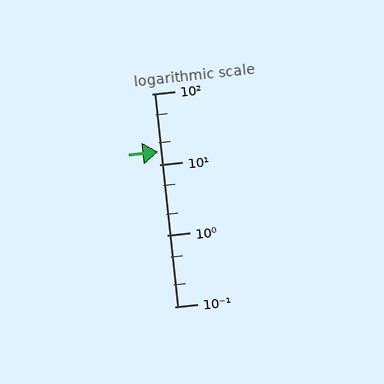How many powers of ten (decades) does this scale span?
The scale spans 3 decades, from 0.1 to 100.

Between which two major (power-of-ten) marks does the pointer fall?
The pointer is between 10 and 100.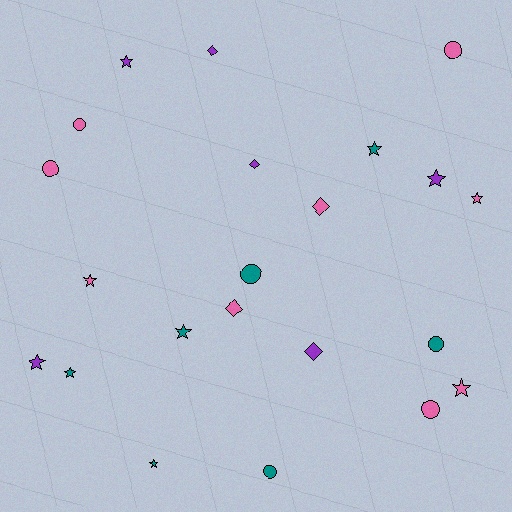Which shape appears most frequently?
Star, with 10 objects.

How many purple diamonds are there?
There are 3 purple diamonds.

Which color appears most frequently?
Pink, with 9 objects.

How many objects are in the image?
There are 22 objects.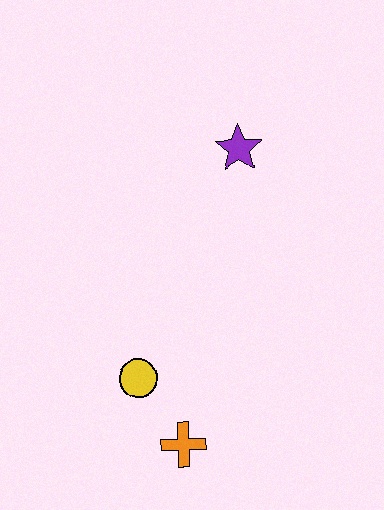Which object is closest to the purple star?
The yellow circle is closest to the purple star.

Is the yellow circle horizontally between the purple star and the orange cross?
No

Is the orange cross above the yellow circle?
No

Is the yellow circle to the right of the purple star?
No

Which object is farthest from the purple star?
The orange cross is farthest from the purple star.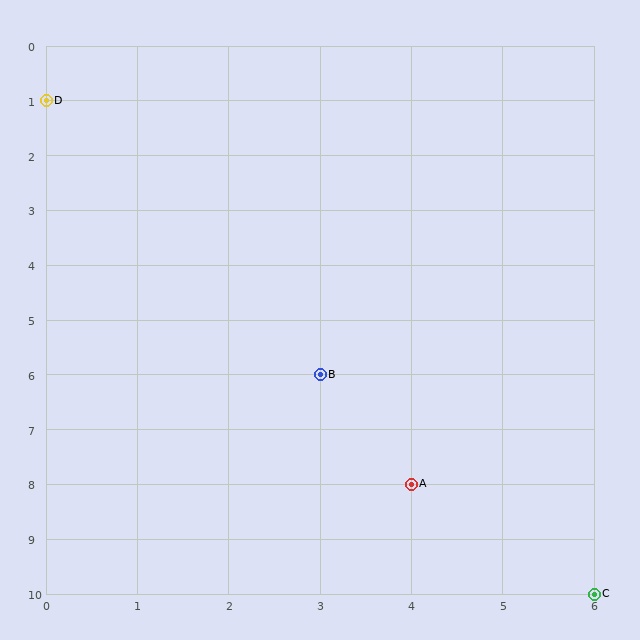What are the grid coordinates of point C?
Point C is at grid coordinates (6, 10).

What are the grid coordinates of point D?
Point D is at grid coordinates (0, 1).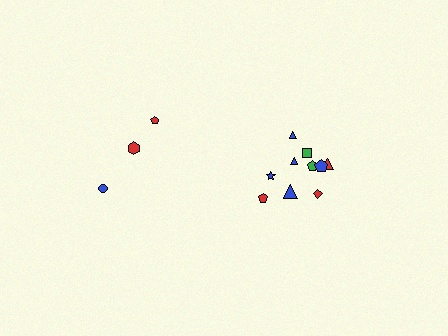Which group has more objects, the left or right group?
The right group.